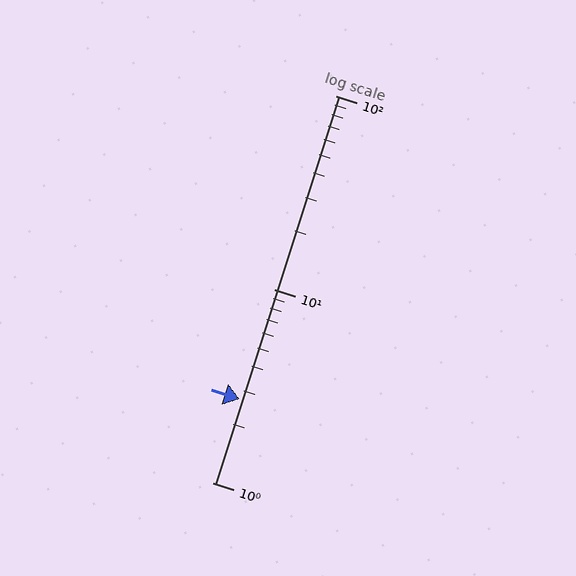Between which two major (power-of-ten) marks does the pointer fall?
The pointer is between 1 and 10.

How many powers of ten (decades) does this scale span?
The scale spans 2 decades, from 1 to 100.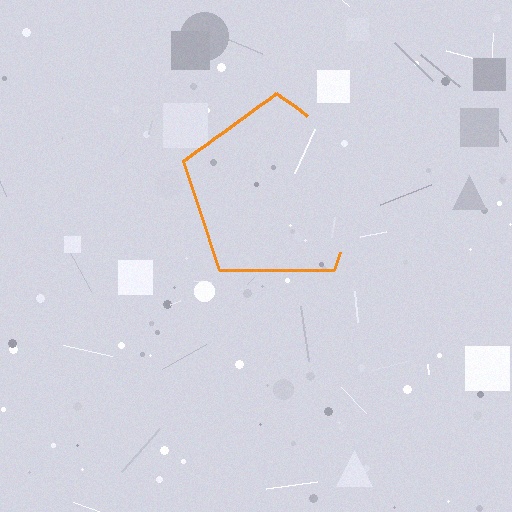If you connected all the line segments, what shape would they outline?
They would outline a pentagon.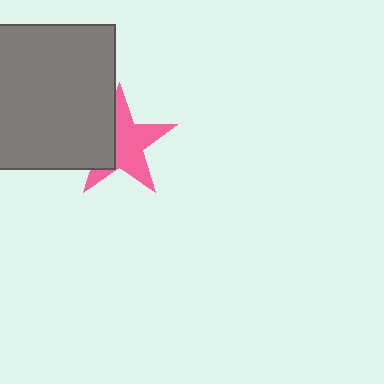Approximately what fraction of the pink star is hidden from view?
Roughly 36% of the pink star is hidden behind the gray square.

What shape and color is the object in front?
The object in front is a gray square.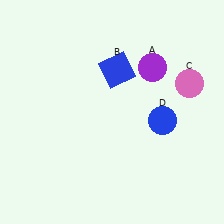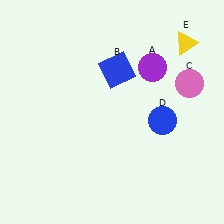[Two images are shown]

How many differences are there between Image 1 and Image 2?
There is 1 difference between the two images.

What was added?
A yellow triangle (E) was added in Image 2.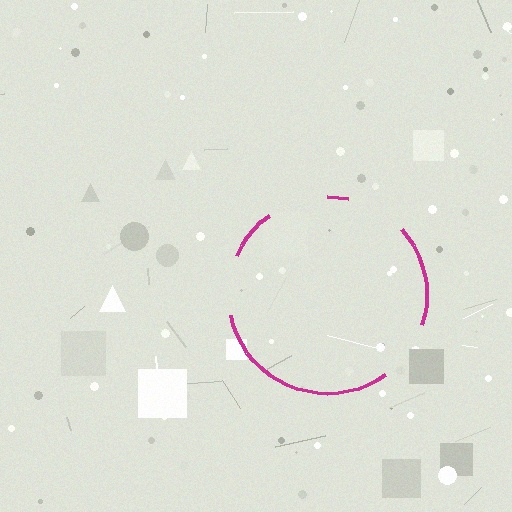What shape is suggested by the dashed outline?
The dashed outline suggests a circle.